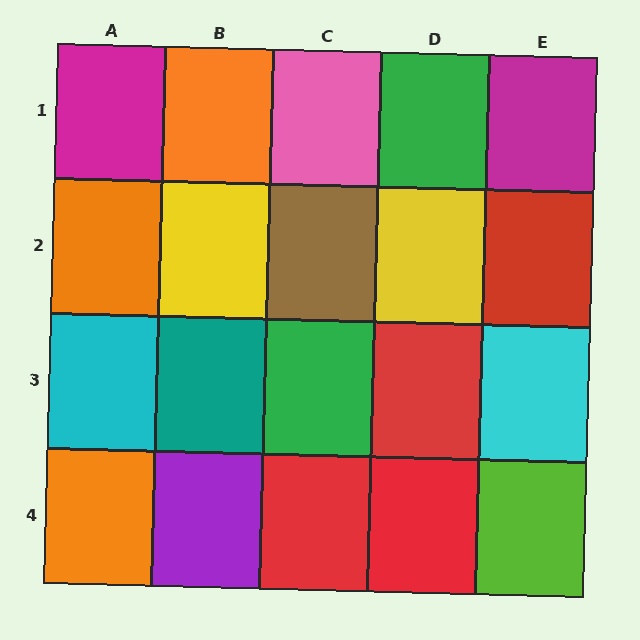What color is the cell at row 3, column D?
Red.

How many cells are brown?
1 cell is brown.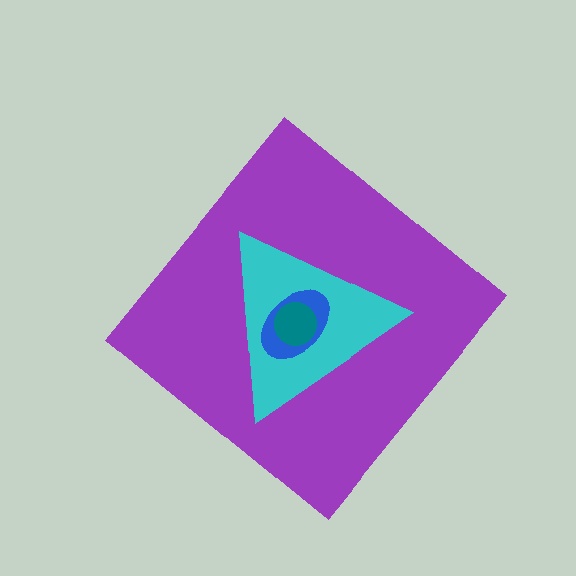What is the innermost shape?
The teal circle.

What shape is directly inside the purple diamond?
The cyan triangle.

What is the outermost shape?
The purple diamond.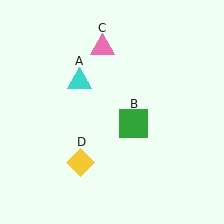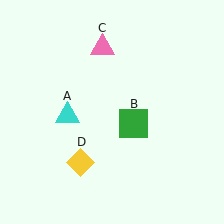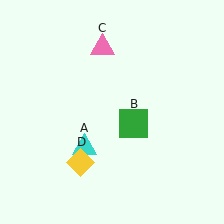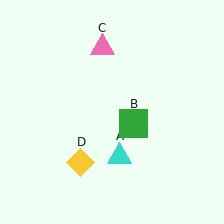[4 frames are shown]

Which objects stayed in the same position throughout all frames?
Green square (object B) and pink triangle (object C) and yellow diamond (object D) remained stationary.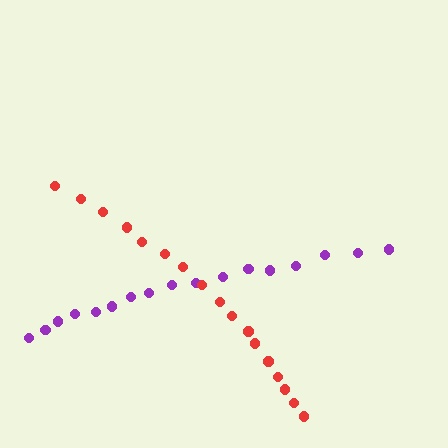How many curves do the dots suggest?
There are 2 distinct paths.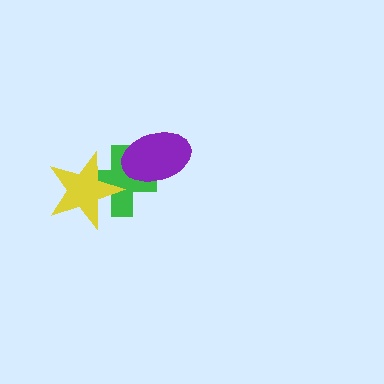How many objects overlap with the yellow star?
1 object overlaps with the yellow star.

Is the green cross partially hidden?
Yes, it is partially covered by another shape.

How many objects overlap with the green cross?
2 objects overlap with the green cross.